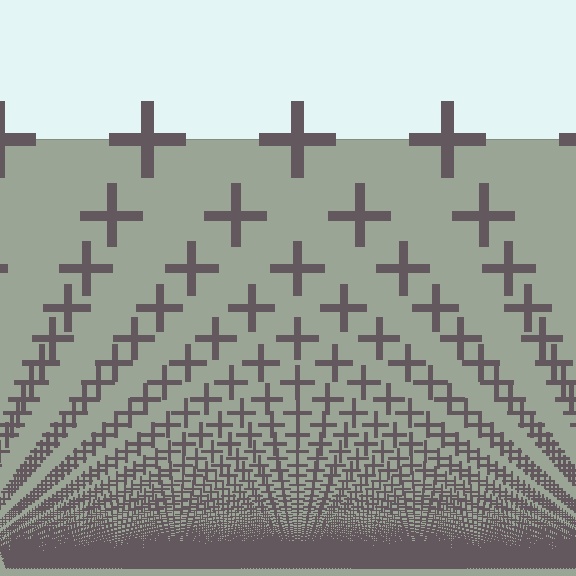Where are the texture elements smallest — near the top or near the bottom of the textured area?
Near the bottom.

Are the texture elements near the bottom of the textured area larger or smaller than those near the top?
Smaller. The gradient is inverted — elements near the bottom are smaller and denser.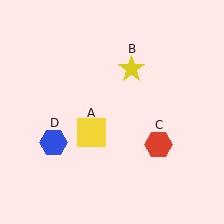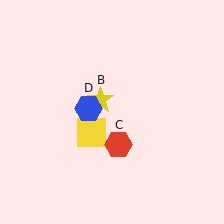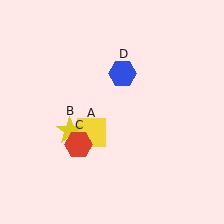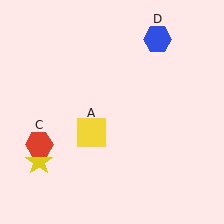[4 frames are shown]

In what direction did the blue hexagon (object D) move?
The blue hexagon (object D) moved up and to the right.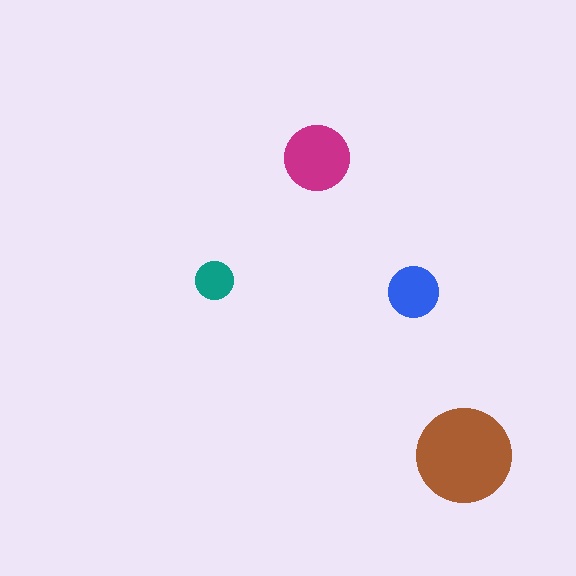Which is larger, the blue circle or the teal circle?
The blue one.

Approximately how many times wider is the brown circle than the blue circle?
About 2 times wider.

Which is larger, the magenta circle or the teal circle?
The magenta one.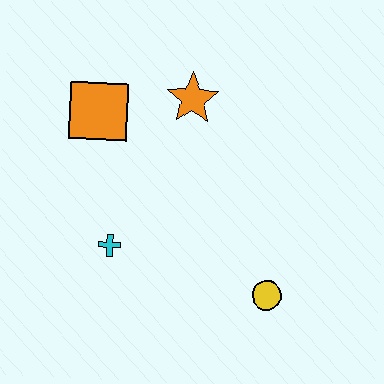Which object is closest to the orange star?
The orange square is closest to the orange star.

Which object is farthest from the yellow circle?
The orange square is farthest from the yellow circle.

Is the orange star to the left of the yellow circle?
Yes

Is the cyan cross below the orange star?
Yes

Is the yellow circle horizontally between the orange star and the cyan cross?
No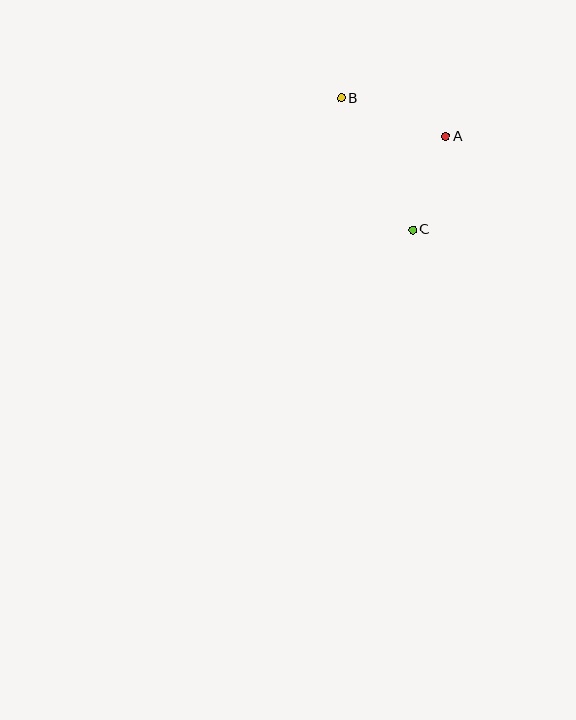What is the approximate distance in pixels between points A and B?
The distance between A and B is approximately 111 pixels.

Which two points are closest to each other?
Points A and C are closest to each other.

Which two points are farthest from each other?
Points B and C are farthest from each other.